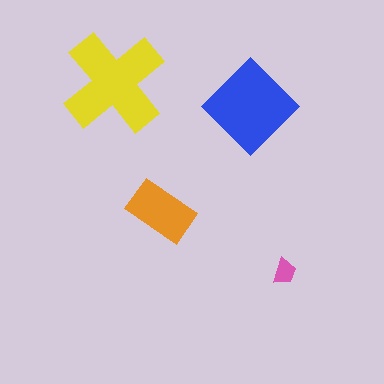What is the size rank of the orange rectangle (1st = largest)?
3rd.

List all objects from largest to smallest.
The yellow cross, the blue diamond, the orange rectangle, the pink trapezoid.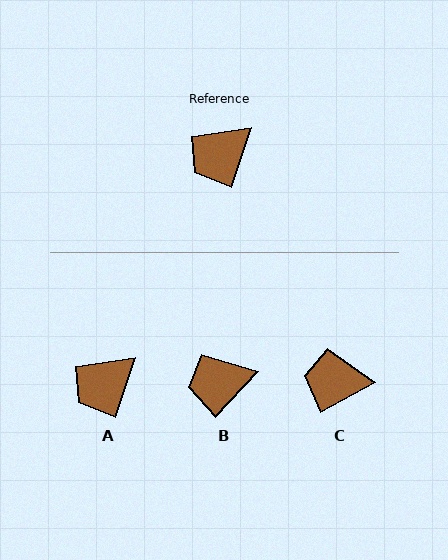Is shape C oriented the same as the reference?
No, it is off by about 44 degrees.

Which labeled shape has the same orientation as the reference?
A.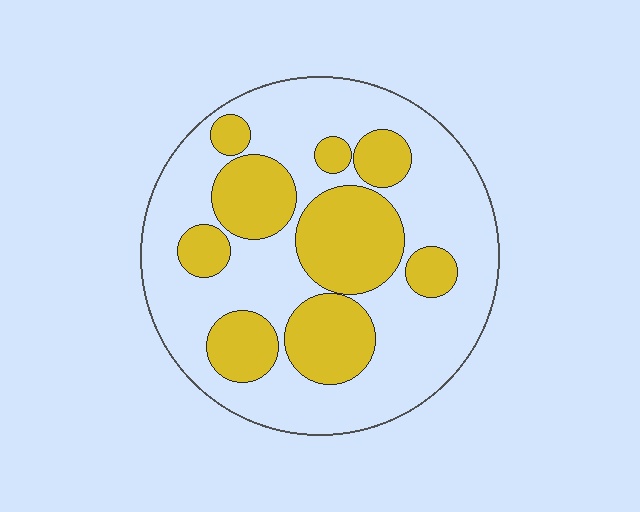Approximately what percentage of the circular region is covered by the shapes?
Approximately 35%.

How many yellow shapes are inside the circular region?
9.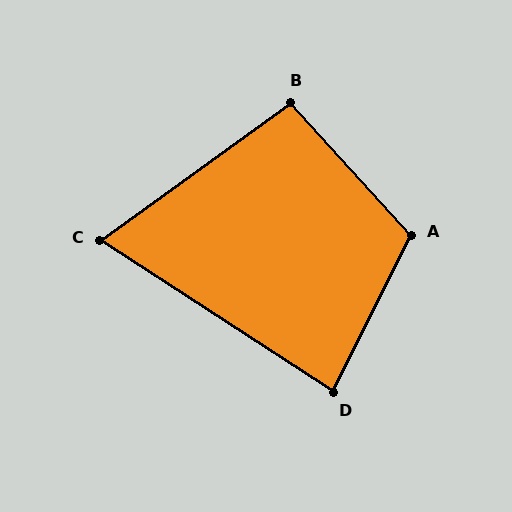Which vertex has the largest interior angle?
A, at approximately 111 degrees.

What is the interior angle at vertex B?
Approximately 97 degrees (obtuse).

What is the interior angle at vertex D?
Approximately 83 degrees (acute).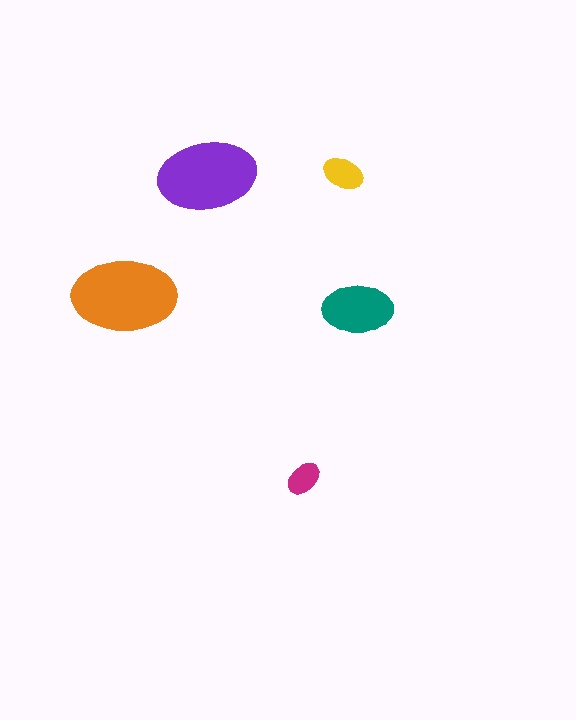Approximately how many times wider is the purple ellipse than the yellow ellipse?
About 2.5 times wider.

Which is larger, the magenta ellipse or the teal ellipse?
The teal one.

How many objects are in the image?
There are 5 objects in the image.